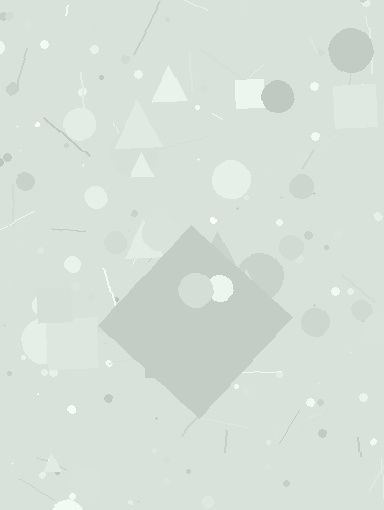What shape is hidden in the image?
A diamond is hidden in the image.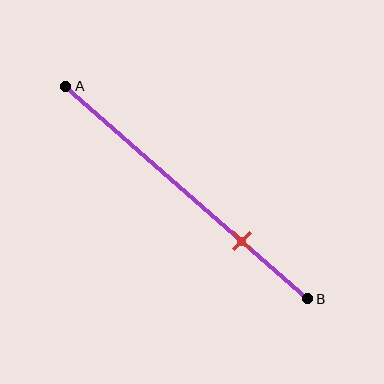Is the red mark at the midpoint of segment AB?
No, the mark is at about 75% from A, not at the 50% midpoint.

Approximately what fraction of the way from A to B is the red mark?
The red mark is approximately 75% of the way from A to B.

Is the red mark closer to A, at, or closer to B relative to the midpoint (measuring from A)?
The red mark is closer to point B than the midpoint of segment AB.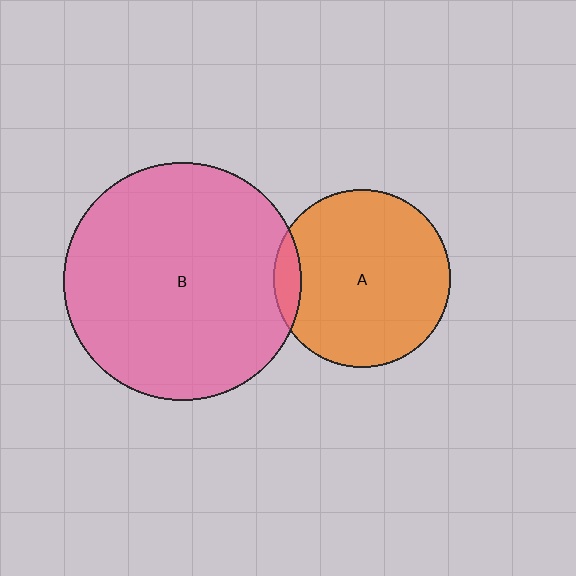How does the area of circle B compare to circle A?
Approximately 1.8 times.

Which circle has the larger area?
Circle B (pink).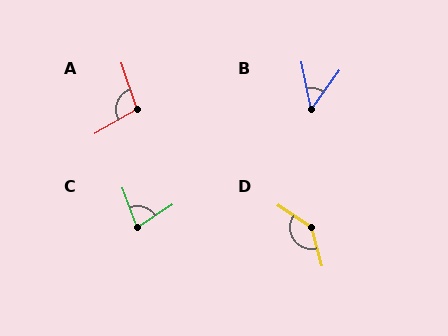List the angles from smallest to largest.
B (48°), C (77°), A (102°), D (138°).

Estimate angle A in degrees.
Approximately 102 degrees.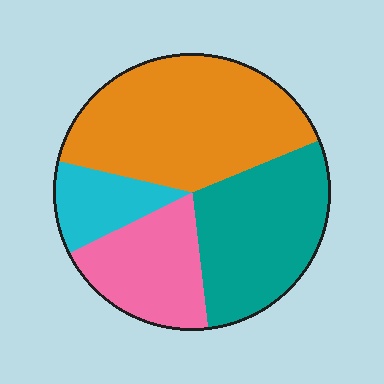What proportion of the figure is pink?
Pink takes up about one fifth (1/5) of the figure.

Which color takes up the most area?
Orange, at roughly 40%.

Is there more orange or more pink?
Orange.